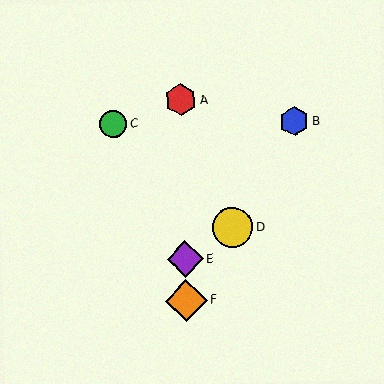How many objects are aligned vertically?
3 objects (A, E, F) are aligned vertically.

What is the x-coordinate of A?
Object A is at x≈181.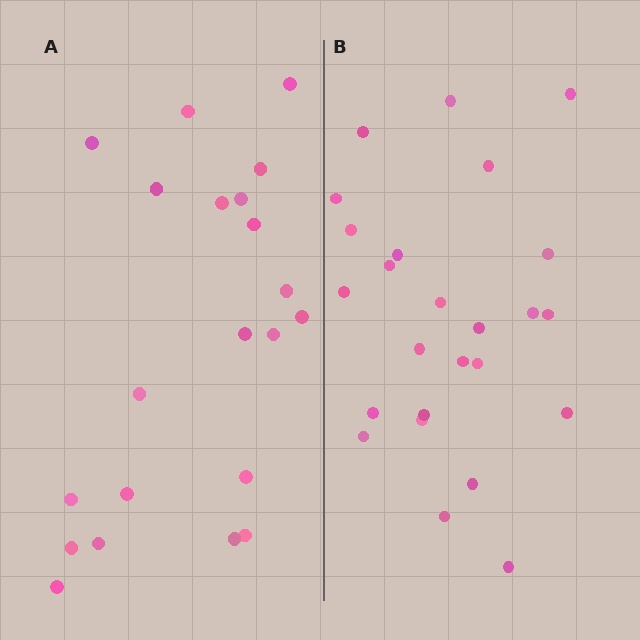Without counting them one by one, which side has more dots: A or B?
Region B (the right region) has more dots.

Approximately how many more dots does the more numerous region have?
Region B has about 4 more dots than region A.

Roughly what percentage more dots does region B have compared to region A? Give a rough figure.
About 20% more.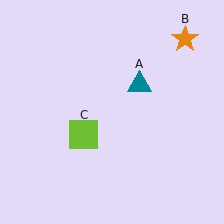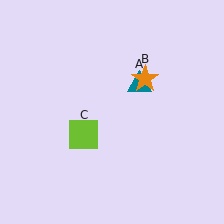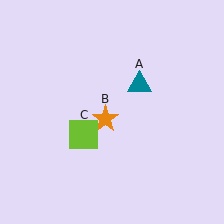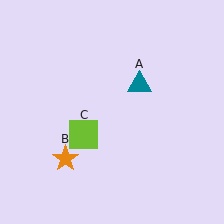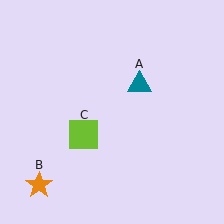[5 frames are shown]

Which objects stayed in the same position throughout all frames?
Teal triangle (object A) and lime square (object C) remained stationary.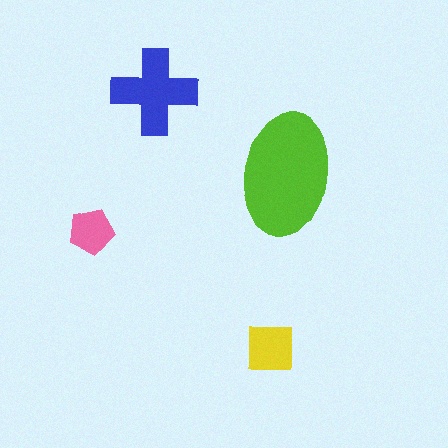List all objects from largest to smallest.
The lime ellipse, the blue cross, the yellow square, the pink pentagon.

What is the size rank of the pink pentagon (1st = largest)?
4th.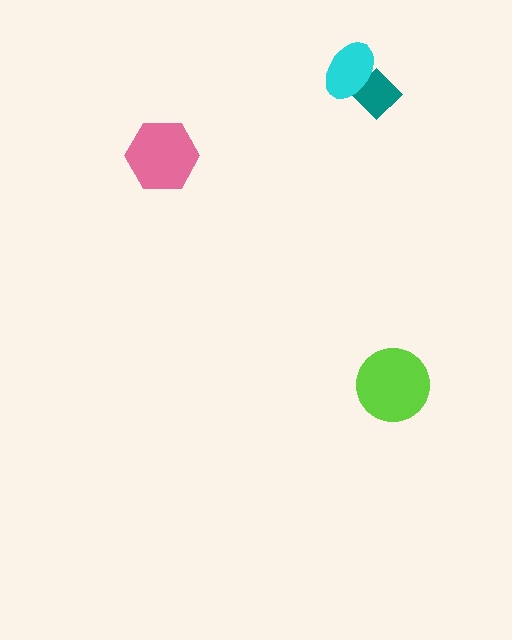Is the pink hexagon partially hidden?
No, no other shape covers it.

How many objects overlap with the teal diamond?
1 object overlaps with the teal diamond.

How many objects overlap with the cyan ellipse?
1 object overlaps with the cyan ellipse.